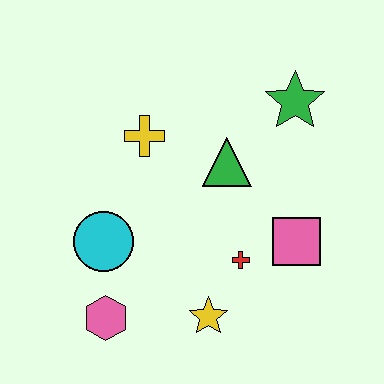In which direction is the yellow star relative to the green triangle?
The yellow star is below the green triangle.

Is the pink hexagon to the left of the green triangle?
Yes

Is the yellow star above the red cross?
No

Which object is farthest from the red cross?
The green star is farthest from the red cross.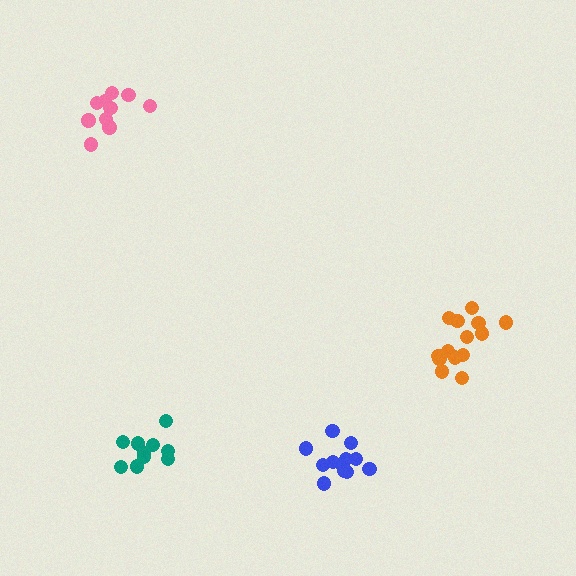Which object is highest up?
The pink cluster is topmost.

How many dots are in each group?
Group 1: 10 dots, Group 2: 12 dots, Group 3: 15 dots, Group 4: 10 dots (47 total).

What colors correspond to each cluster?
The clusters are colored: pink, blue, orange, teal.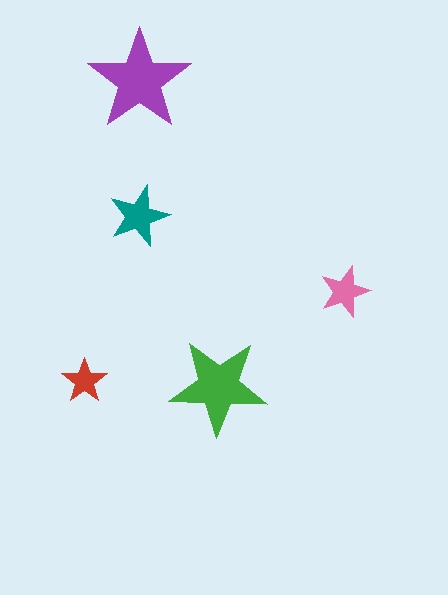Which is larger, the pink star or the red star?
The pink one.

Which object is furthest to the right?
The pink star is rightmost.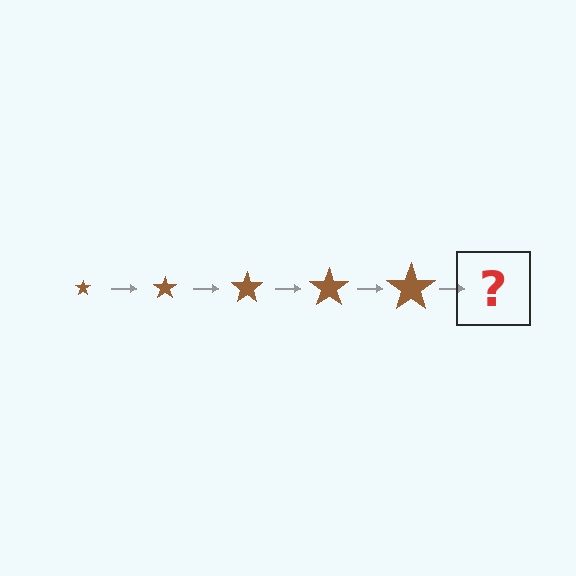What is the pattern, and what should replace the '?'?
The pattern is that the star gets progressively larger each step. The '?' should be a brown star, larger than the previous one.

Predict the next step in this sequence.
The next step is a brown star, larger than the previous one.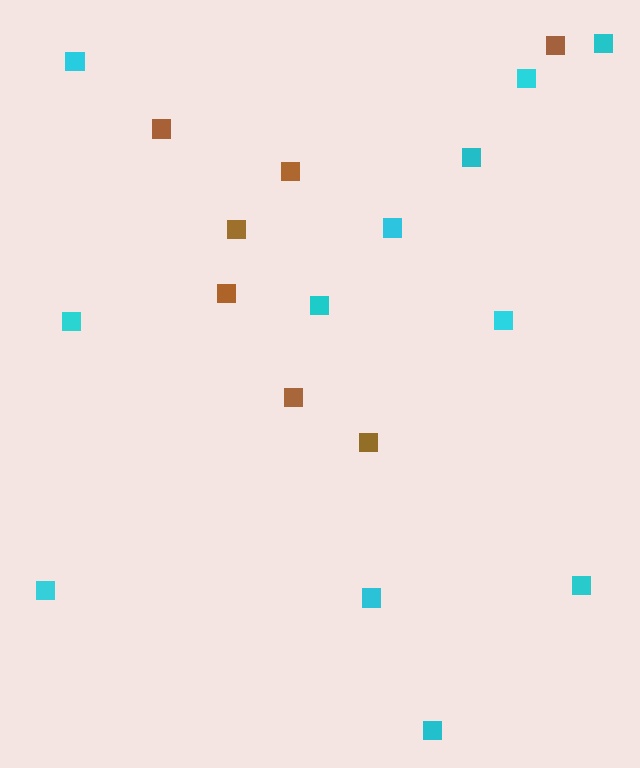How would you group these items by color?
There are 2 groups: one group of cyan squares (12) and one group of brown squares (7).